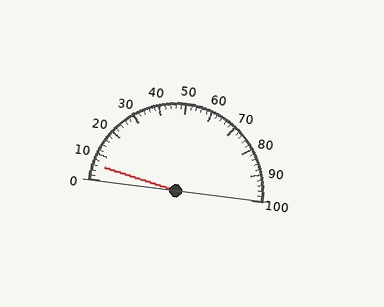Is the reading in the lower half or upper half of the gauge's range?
The reading is in the lower half of the range (0 to 100).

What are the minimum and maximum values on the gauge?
The gauge ranges from 0 to 100.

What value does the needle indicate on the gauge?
The needle indicates approximately 6.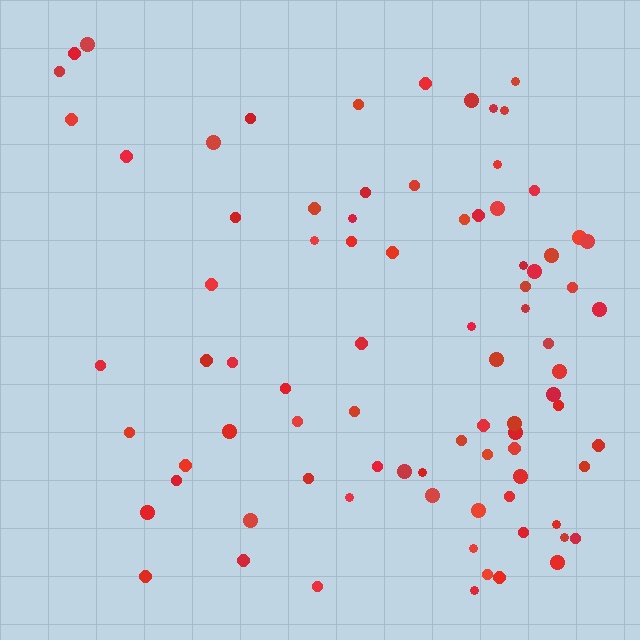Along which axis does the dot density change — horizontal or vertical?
Horizontal.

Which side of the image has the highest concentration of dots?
The right.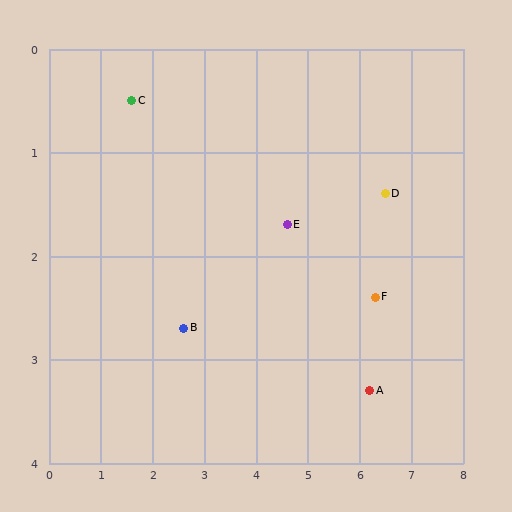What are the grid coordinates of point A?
Point A is at approximately (6.2, 3.3).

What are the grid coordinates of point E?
Point E is at approximately (4.6, 1.7).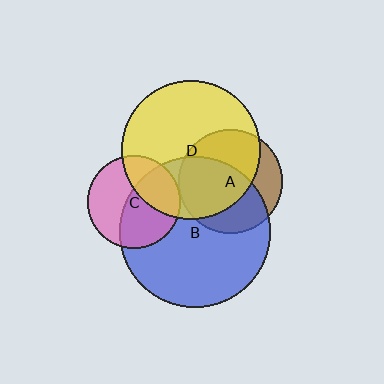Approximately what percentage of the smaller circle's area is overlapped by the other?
Approximately 60%.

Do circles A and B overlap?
Yes.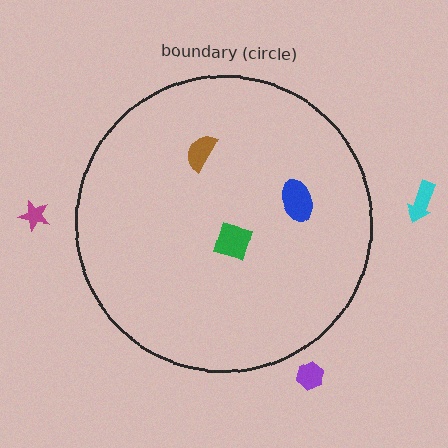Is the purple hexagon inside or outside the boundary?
Outside.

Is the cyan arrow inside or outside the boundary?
Outside.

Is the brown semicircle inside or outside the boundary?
Inside.